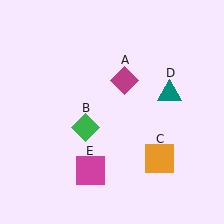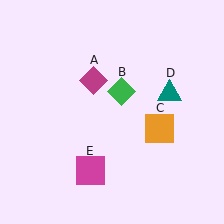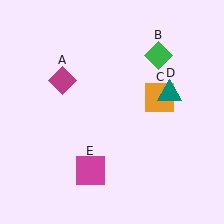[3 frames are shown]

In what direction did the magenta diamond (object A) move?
The magenta diamond (object A) moved left.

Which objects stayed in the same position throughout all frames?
Teal triangle (object D) and magenta square (object E) remained stationary.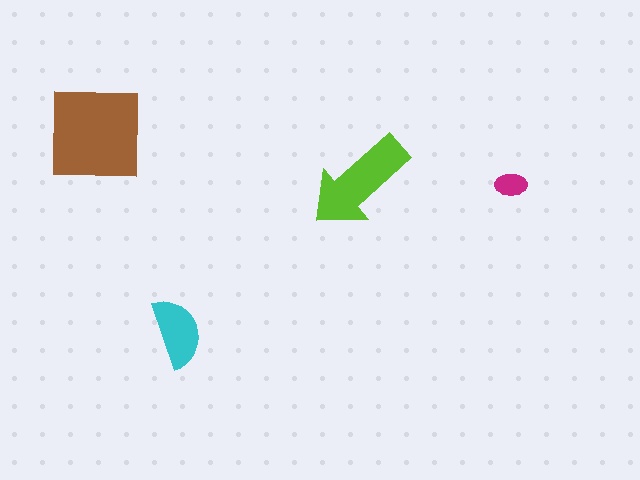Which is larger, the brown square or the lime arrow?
The brown square.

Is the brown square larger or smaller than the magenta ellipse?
Larger.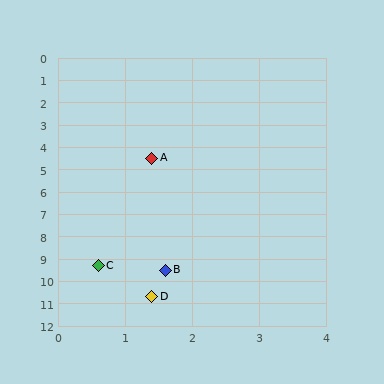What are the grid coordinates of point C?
Point C is at approximately (0.6, 9.3).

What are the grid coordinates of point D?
Point D is at approximately (1.4, 10.7).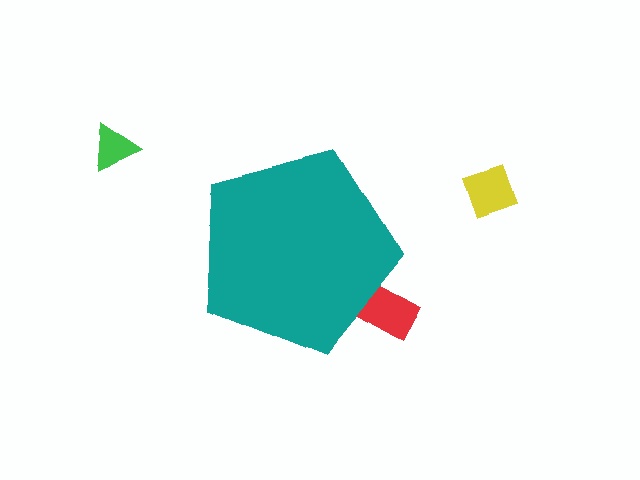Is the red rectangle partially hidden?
Yes, the red rectangle is partially hidden behind the teal pentagon.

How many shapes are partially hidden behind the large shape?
1 shape is partially hidden.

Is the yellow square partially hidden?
No, the yellow square is fully visible.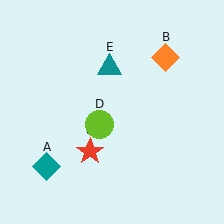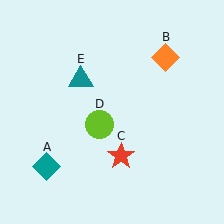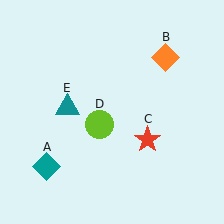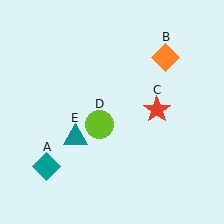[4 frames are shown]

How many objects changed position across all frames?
2 objects changed position: red star (object C), teal triangle (object E).